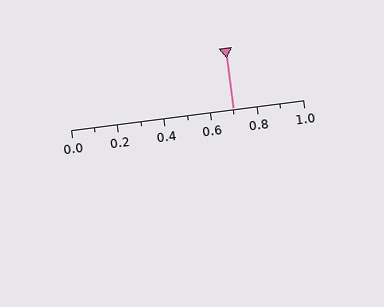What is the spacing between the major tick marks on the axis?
The major ticks are spaced 0.2 apart.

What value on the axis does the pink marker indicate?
The marker indicates approximately 0.7.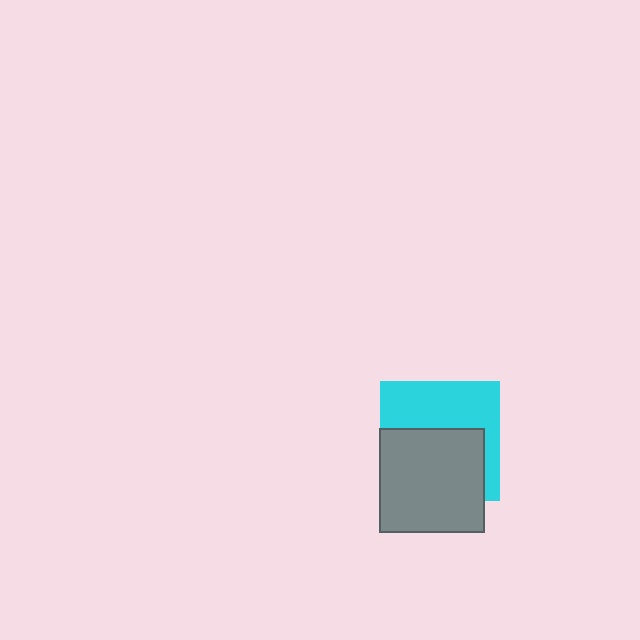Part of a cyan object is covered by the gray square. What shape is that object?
It is a square.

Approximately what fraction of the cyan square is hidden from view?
Roughly 54% of the cyan square is hidden behind the gray square.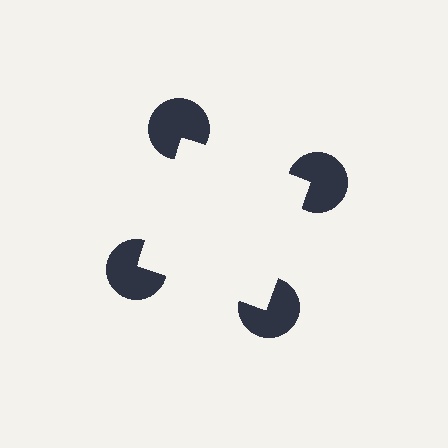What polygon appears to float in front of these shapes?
An illusory square — its edges are inferred from the aligned wedge cuts in the pac-man discs, not physically drawn.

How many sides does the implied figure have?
4 sides.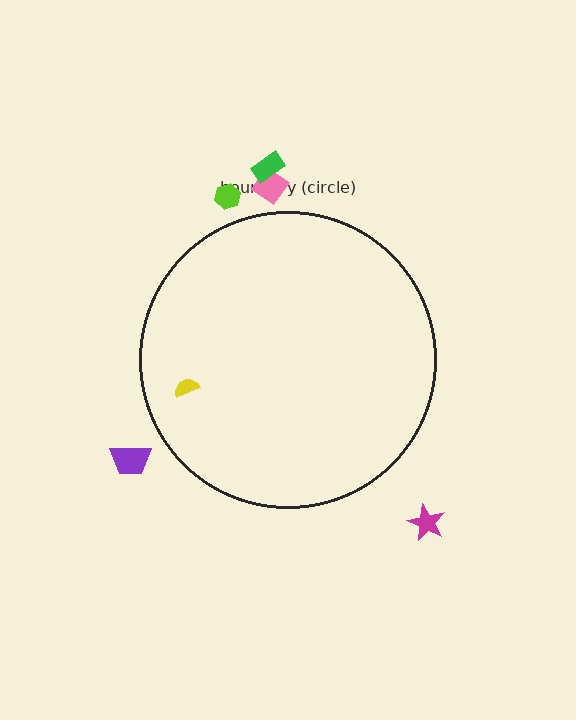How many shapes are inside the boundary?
1 inside, 5 outside.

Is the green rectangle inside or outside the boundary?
Outside.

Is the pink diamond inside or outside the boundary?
Outside.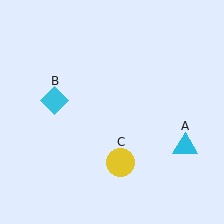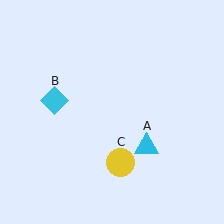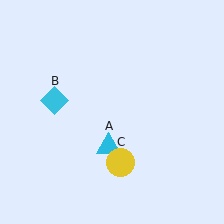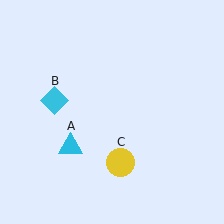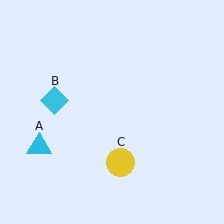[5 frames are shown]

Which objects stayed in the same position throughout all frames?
Cyan diamond (object B) and yellow circle (object C) remained stationary.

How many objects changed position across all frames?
1 object changed position: cyan triangle (object A).